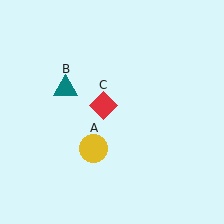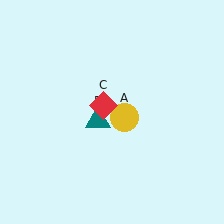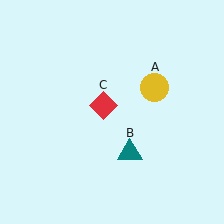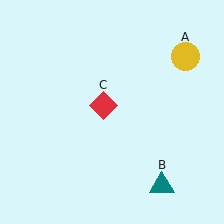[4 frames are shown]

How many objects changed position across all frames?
2 objects changed position: yellow circle (object A), teal triangle (object B).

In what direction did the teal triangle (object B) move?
The teal triangle (object B) moved down and to the right.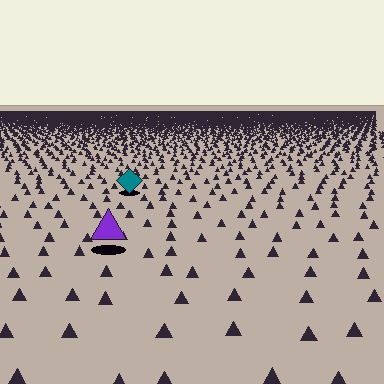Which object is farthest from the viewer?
The teal diamond is farthest from the viewer. It appears smaller and the ground texture around it is denser.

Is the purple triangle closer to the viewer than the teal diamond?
Yes. The purple triangle is closer — you can tell from the texture gradient: the ground texture is coarser near it.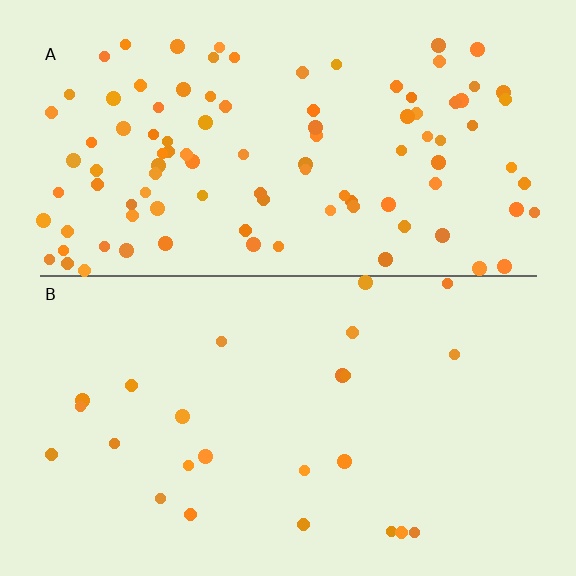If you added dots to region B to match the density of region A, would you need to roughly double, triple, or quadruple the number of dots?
Approximately quadruple.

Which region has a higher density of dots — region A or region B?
A (the top).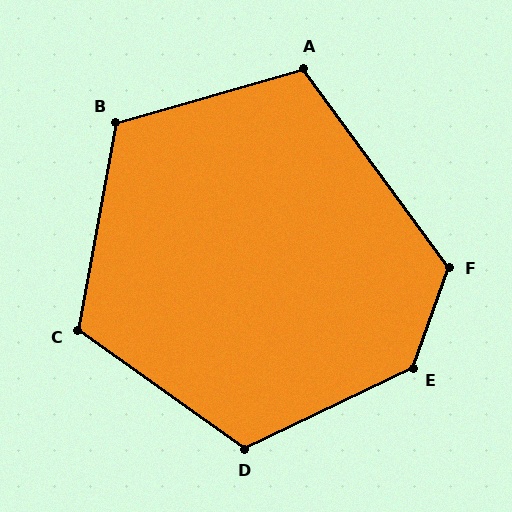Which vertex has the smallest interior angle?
A, at approximately 110 degrees.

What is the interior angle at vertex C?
Approximately 115 degrees (obtuse).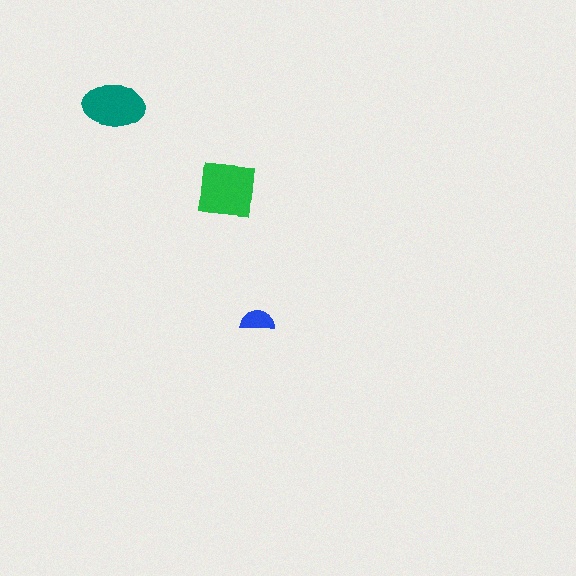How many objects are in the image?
There are 3 objects in the image.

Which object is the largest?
The green square.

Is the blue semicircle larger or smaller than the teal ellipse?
Smaller.